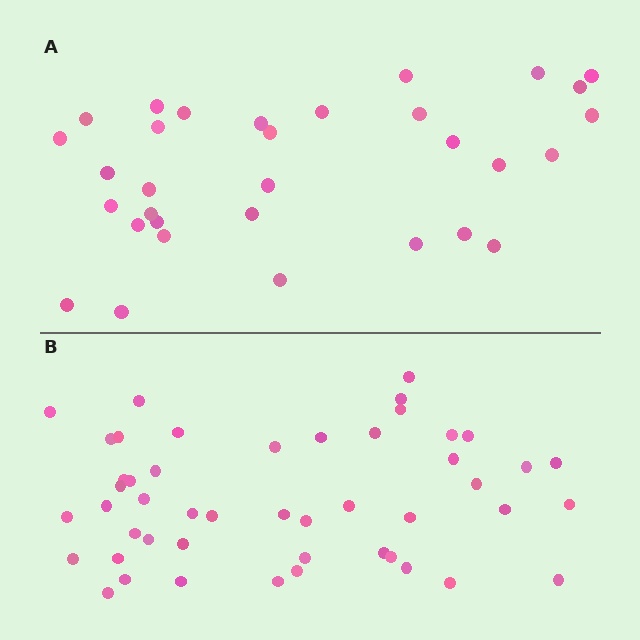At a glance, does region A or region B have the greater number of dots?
Region B (the bottom region) has more dots.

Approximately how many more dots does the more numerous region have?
Region B has approximately 15 more dots than region A.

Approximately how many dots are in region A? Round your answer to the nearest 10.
About 30 dots. (The exact count is 32, which rounds to 30.)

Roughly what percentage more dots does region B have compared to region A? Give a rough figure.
About 50% more.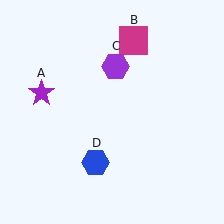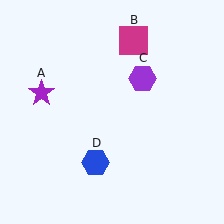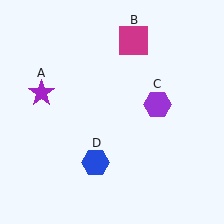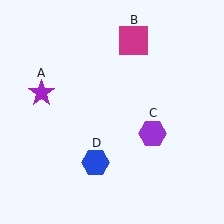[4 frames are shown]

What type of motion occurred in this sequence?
The purple hexagon (object C) rotated clockwise around the center of the scene.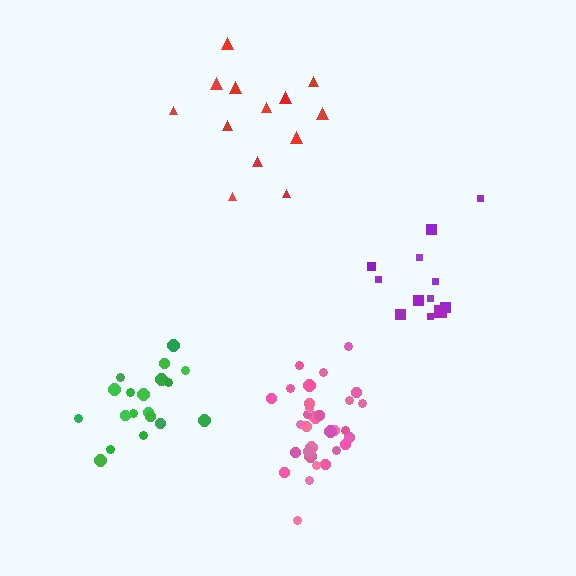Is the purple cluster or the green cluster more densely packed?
Green.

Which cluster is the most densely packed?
Pink.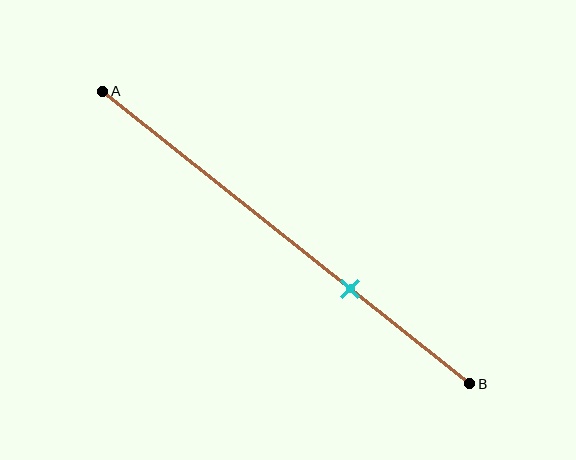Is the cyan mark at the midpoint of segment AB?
No, the mark is at about 70% from A, not at the 50% midpoint.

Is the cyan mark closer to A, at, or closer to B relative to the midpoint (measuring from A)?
The cyan mark is closer to point B than the midpoint of segment AB.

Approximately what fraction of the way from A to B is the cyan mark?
The cyan mark is approximately 70% of the way from A to B.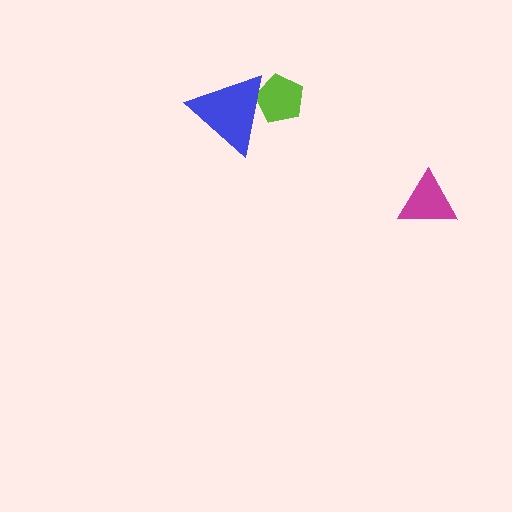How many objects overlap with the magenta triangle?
0 objects overlap with the magenta triangle.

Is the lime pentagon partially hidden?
Yes, it is partially covered by another shape.